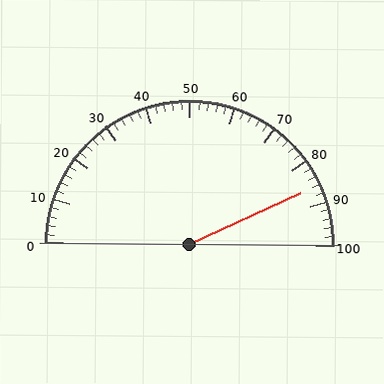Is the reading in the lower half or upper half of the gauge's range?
The reading is in the upper half of the range (0 to 100).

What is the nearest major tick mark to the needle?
The nearest major tick mark is 90.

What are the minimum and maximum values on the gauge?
The gauge ranges from 0 to 100.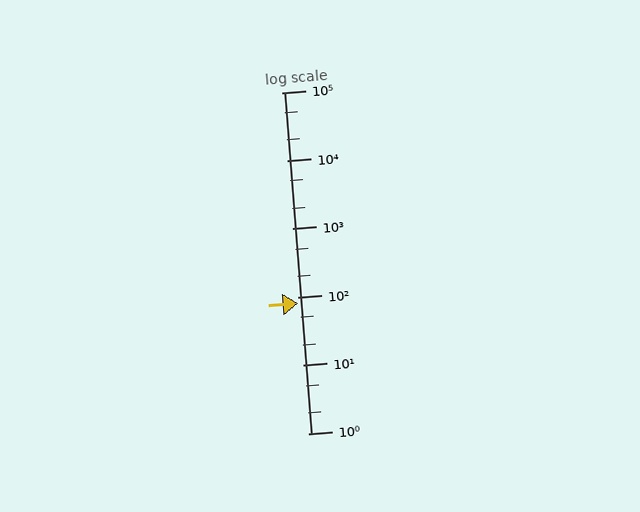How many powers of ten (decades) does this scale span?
The scale spans 5 decades, from 1 to 100000.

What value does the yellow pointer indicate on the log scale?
The pointer indicates approximately 80.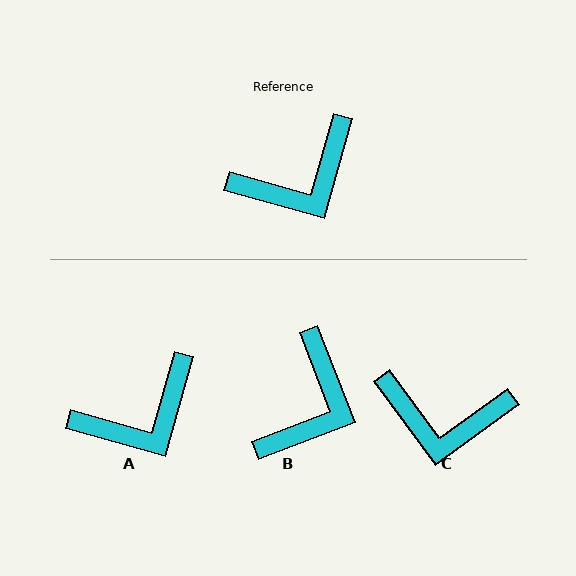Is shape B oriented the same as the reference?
No, it is off by about 37 degrees.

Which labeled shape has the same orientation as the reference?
A.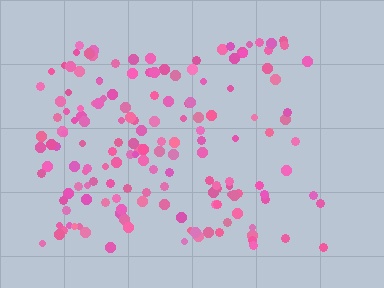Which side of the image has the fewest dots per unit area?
The right.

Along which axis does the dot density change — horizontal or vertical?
Horizontal.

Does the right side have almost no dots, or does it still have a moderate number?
Still a moderate number, just noticeably fewer than the left.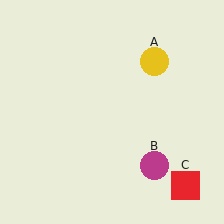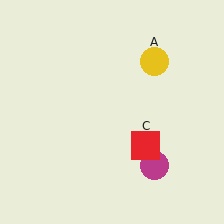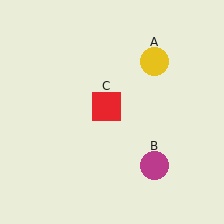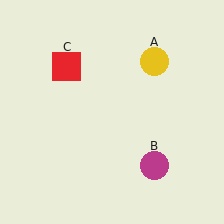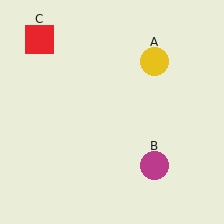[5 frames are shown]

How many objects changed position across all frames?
1 object changed position: red square (object C).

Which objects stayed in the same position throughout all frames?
Yellow circle (object A) and magenta circle (object B) remained stationary.